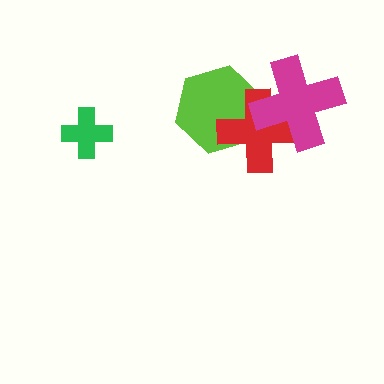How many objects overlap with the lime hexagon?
2 objects overlap with the lime hexagon.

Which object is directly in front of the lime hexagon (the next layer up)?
The red cross is directly in front of the lime hexagon.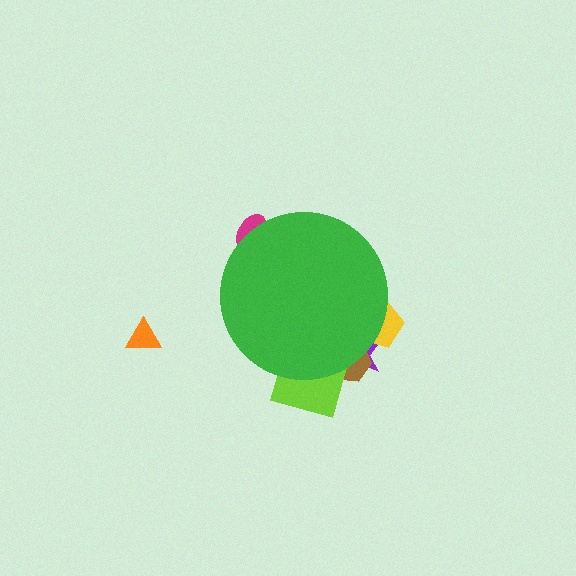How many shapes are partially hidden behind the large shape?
5 shapes are partially hidden.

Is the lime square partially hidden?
Yes, the lime square is partially hidden behind the green circle.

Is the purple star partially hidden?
Yes, the purple star is partially hidden behind the green circle.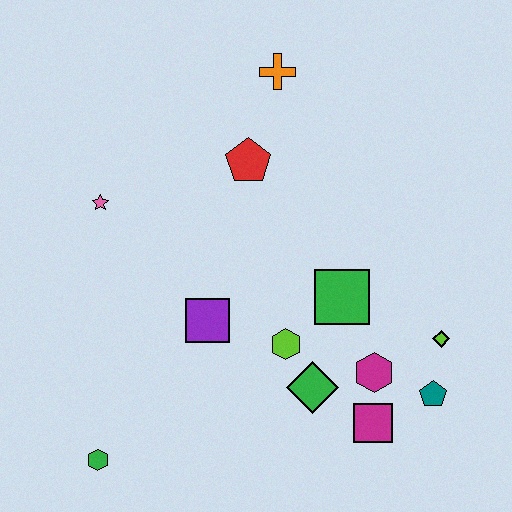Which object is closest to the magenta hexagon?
The magenta square is closest to the magenta hexagon.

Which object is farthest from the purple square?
The orange cross is farthest from the purple square.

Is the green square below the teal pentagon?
No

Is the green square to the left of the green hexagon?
No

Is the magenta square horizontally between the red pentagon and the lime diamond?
Yes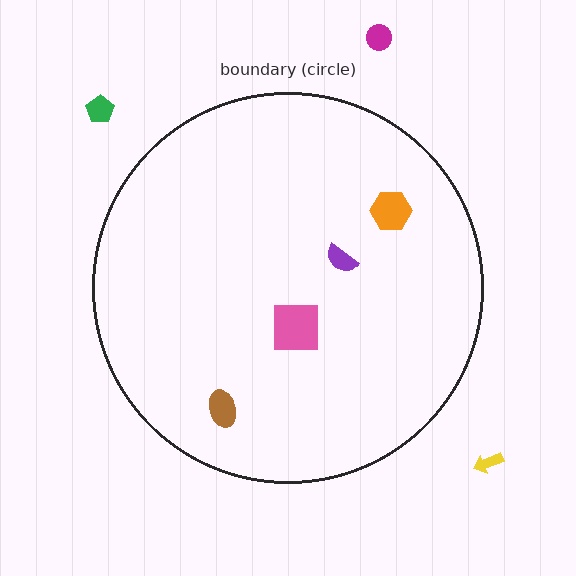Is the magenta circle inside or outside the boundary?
Outside.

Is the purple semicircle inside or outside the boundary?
Inside.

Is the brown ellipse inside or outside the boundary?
Inside.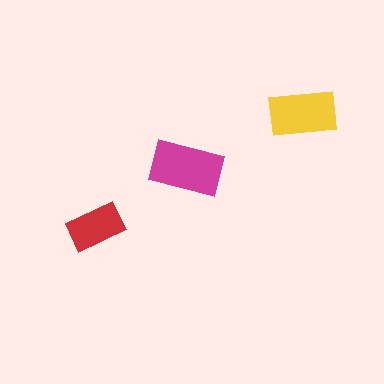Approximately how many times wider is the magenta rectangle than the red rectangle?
About 1.5 times wider.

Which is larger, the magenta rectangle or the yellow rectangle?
The magenta one.